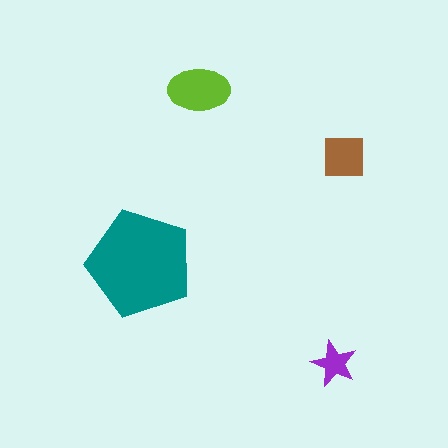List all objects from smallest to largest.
The purple star, the brown square, the lime ellipse, the teal pentagon.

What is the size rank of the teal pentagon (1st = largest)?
1st.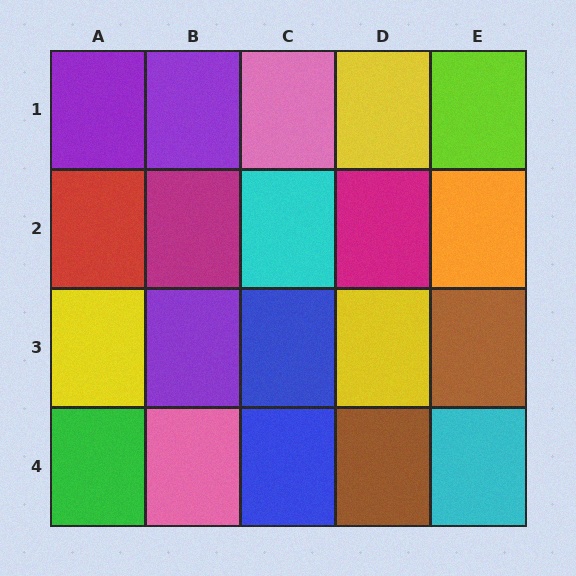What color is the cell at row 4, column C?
Blue.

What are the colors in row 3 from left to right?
Yellow, purple, blue, yellow, brown.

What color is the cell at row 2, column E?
Orange.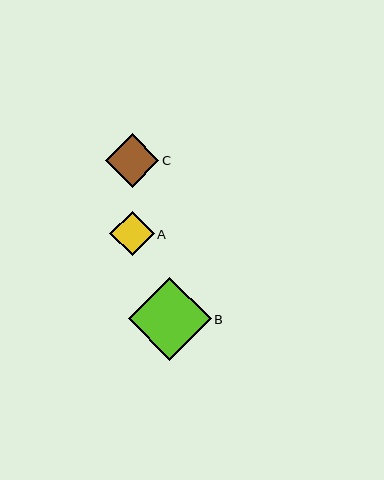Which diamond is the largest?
Diamond B is the largest with a size of approximately 83 pixels.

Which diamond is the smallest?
Diamond A is the smallest with a size of approximately 45 pixels.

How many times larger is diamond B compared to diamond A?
Diamond B is approximately 1.9 times the size of diamond A.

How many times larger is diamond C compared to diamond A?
Diamond C is approximately 1.2 times the size of diamond A.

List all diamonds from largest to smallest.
From largest to smallest: B, C, A.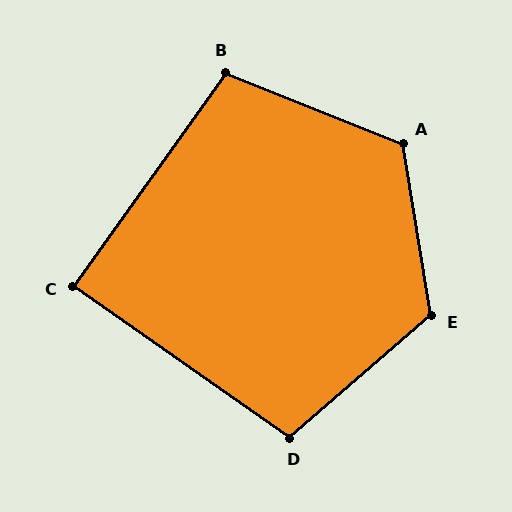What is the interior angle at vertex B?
Approximately 104 degrees (obtuse).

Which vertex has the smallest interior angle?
C, at approximately 90 degrees.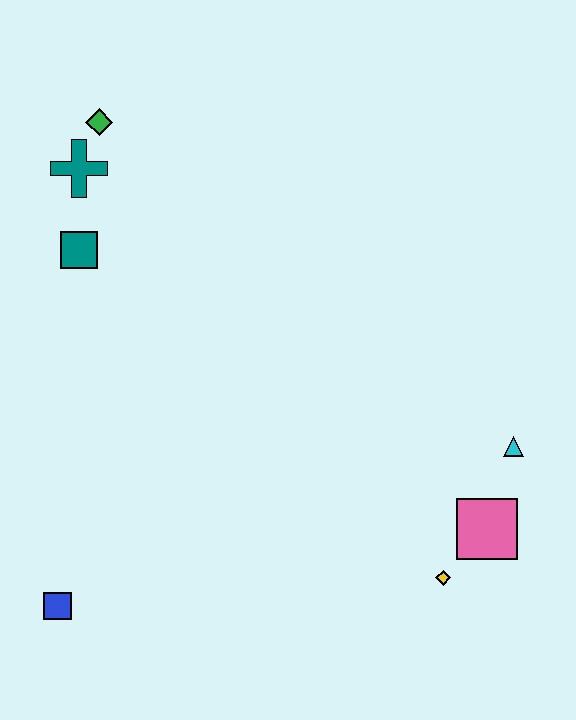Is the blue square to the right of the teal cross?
No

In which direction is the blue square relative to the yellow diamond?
The blue square is to the left of the yellow diamond.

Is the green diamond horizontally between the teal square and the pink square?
Yes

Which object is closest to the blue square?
The teal square is closest to the blue square.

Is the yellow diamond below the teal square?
Yes